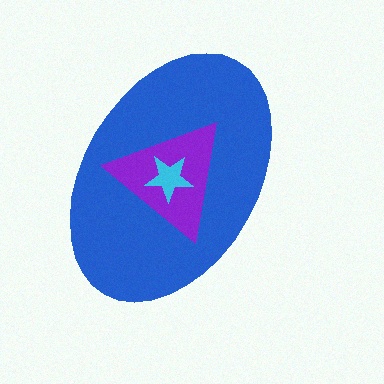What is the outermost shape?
The blue ellipse.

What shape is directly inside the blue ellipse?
The purple triangle.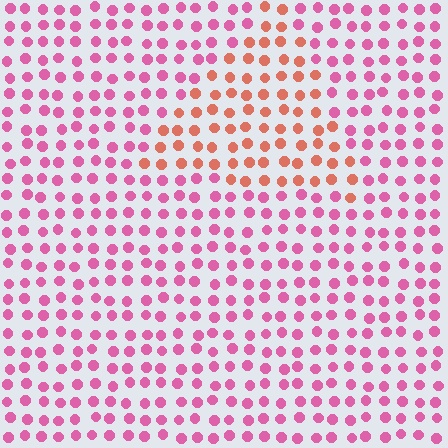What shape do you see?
I see a triangle.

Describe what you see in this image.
The image is filled with small pink elements in a uniform arrangement. A triangle-shaped region is visible where the elements are tinted to a slightly different hue, forming a subtle color boundary.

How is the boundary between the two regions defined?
The boundary is defined purely by a slight shift in hue (about 43 degrees). Spacing, size, and orientation are identical on both sides.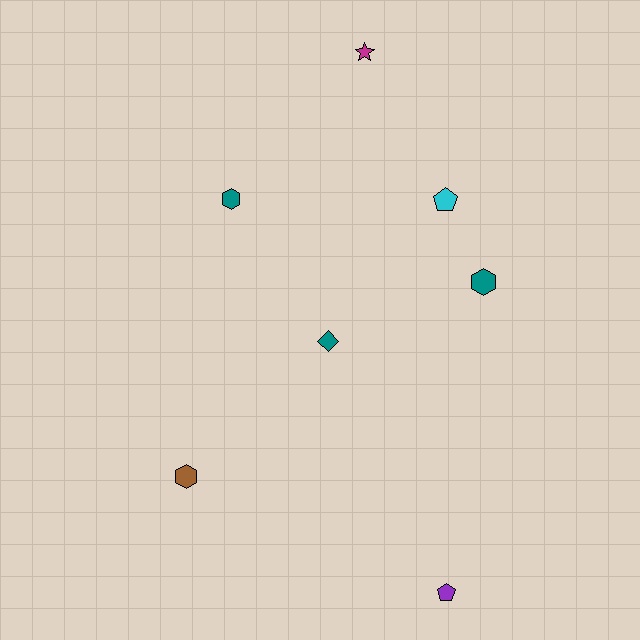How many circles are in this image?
There are no circles.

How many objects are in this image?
There are 7 objects.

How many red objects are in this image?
There are no red objects.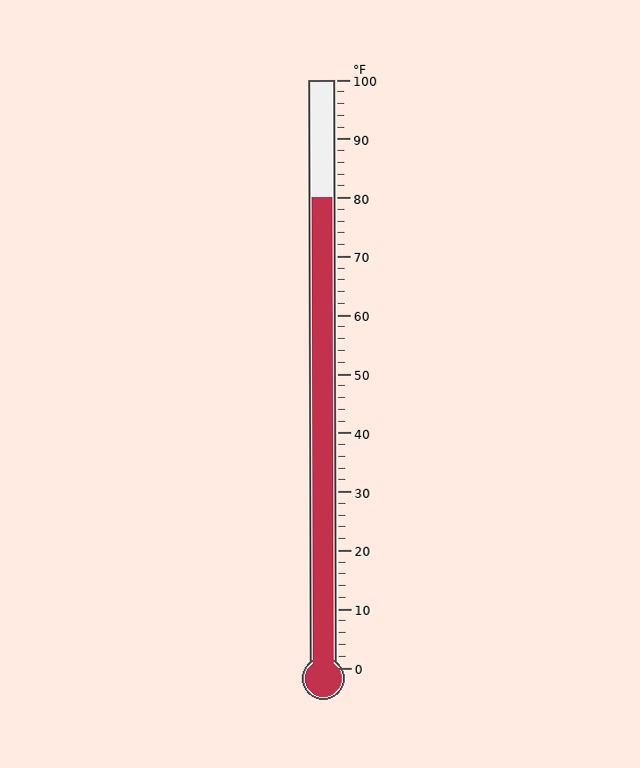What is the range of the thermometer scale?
The thermometer scale ranges from 0°F to 100°F.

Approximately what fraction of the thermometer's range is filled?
The thermometer is filled to approximately 80% of its range.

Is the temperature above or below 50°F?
The temperature is above 50°F.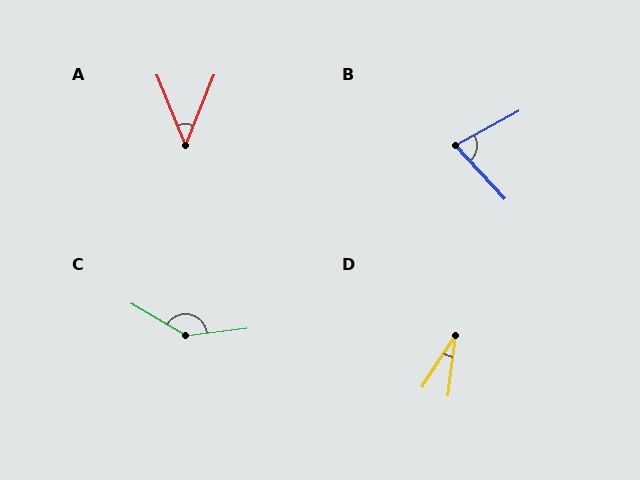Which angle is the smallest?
D, at approximately 27 degrees.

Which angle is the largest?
C, at approximately 142 degrees.